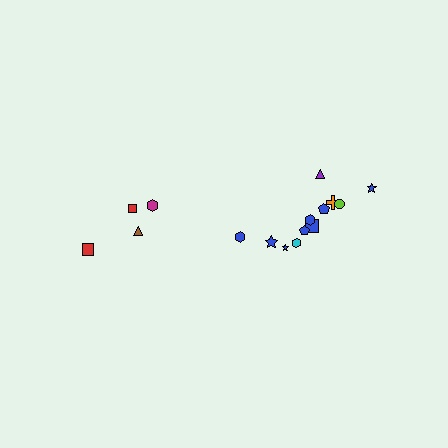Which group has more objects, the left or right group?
The right group.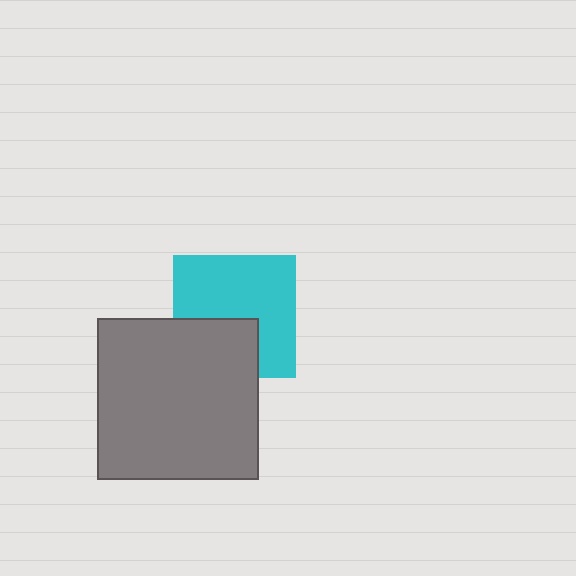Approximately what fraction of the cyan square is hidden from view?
Roughly 35% of the cyan square is hidden behind the gray square.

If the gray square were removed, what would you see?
You would see the complete cyan square.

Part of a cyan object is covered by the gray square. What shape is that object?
It is a square.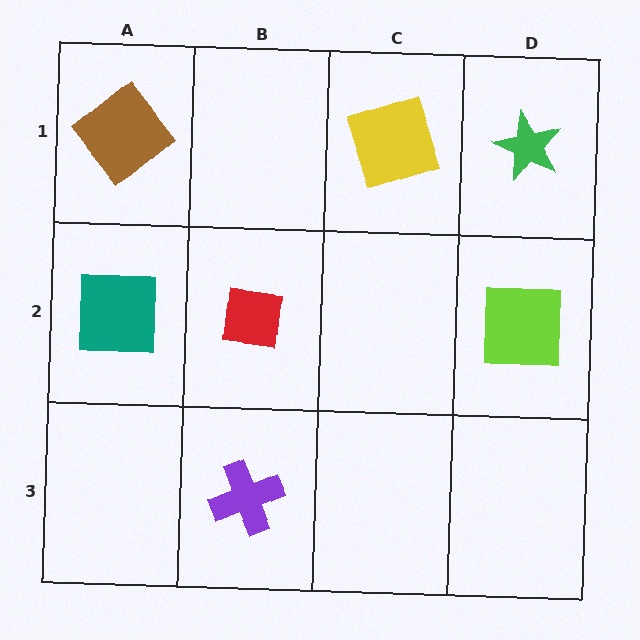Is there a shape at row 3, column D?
No, that cell is empty.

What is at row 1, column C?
A yellow square.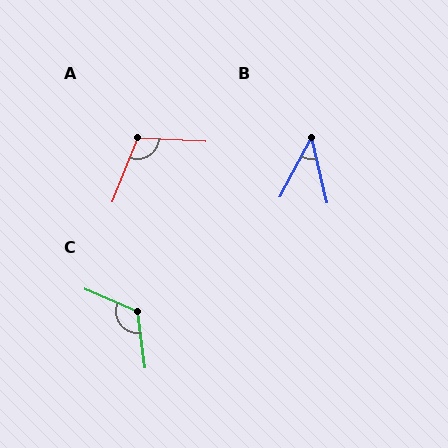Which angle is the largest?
C, at approximately 121 degrees.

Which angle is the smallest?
B, at approximately 41 degrees.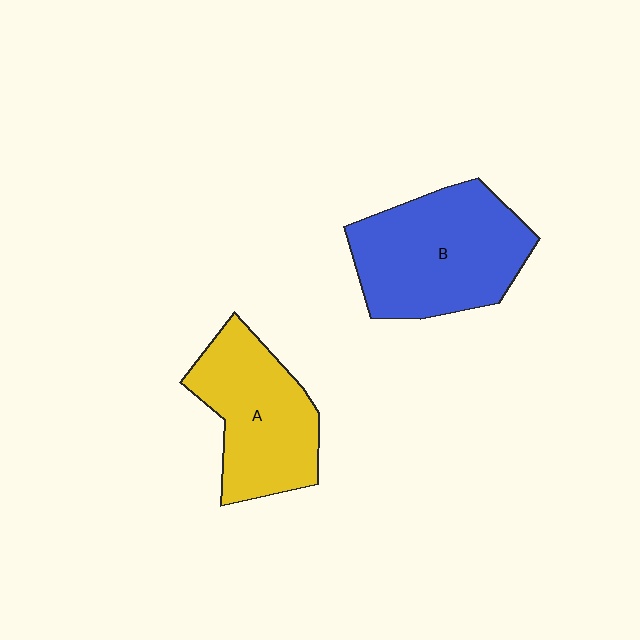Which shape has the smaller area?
Shape A (yellow).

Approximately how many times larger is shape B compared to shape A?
Approximately 1.2 times.